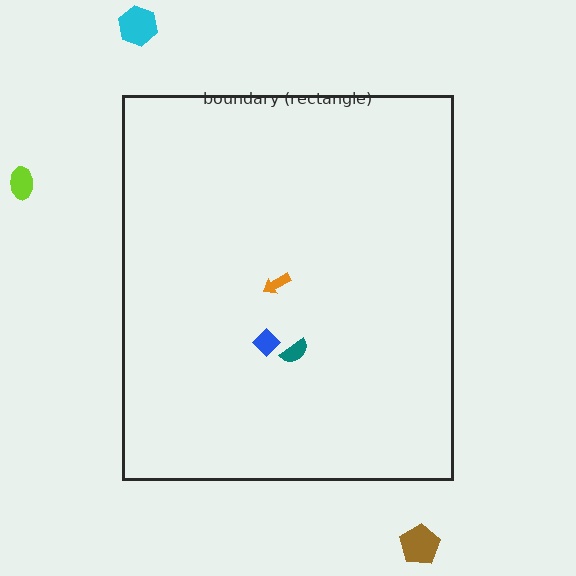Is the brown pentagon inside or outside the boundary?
Outside.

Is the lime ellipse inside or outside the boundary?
Outside.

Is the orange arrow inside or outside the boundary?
Inside.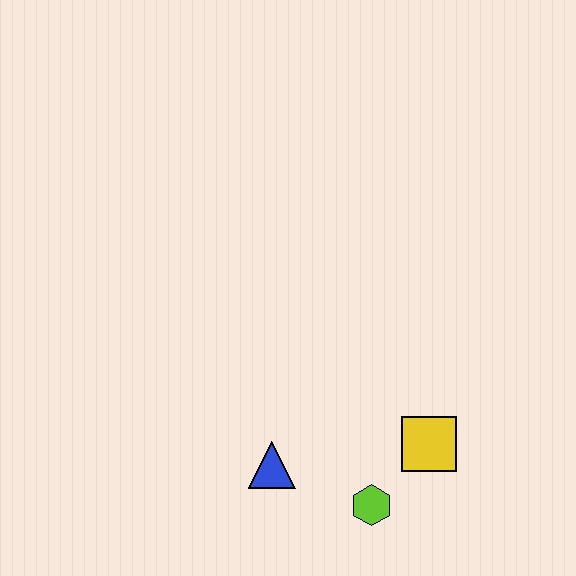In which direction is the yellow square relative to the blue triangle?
The yellow square is to the right of the blue triangle.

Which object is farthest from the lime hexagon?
The blue triangle is farthest from the lime hexagon.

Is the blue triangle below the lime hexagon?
No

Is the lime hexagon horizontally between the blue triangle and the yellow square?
Yes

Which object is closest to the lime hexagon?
The yellow square is closest to the lime hexagon.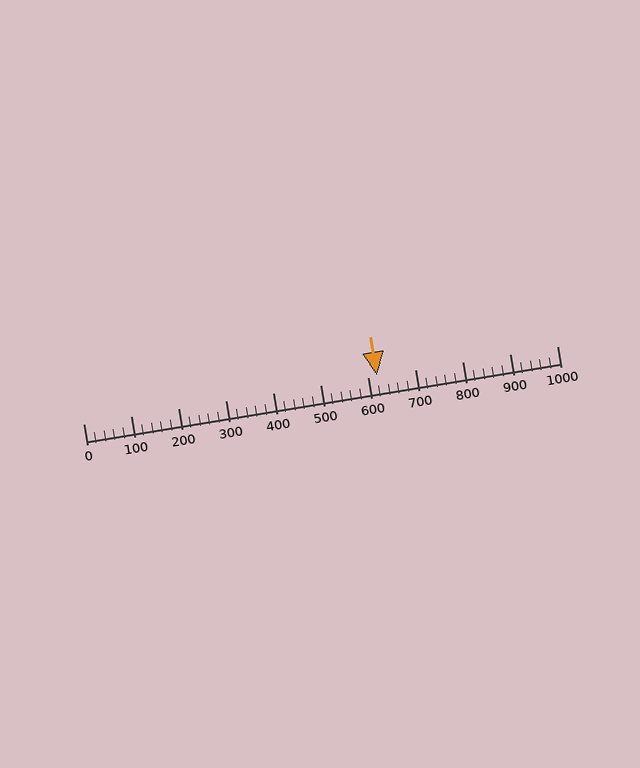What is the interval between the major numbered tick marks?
The major tick marks are spaced 100 units apart.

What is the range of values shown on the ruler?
The ruler shows values from 0 to 1000.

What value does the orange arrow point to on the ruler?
The orange arrow points to approximately 620.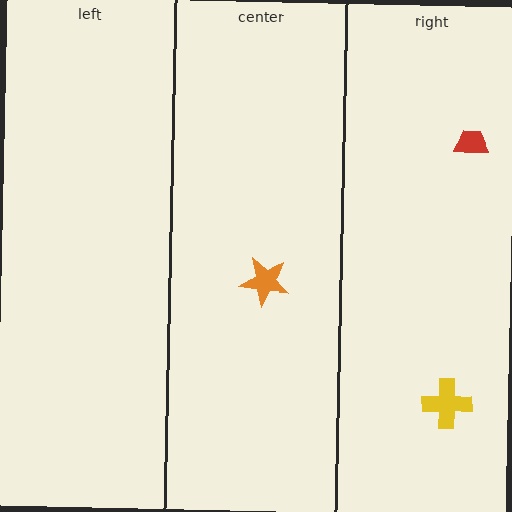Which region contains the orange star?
The center region.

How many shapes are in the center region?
1.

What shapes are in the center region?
The orange star.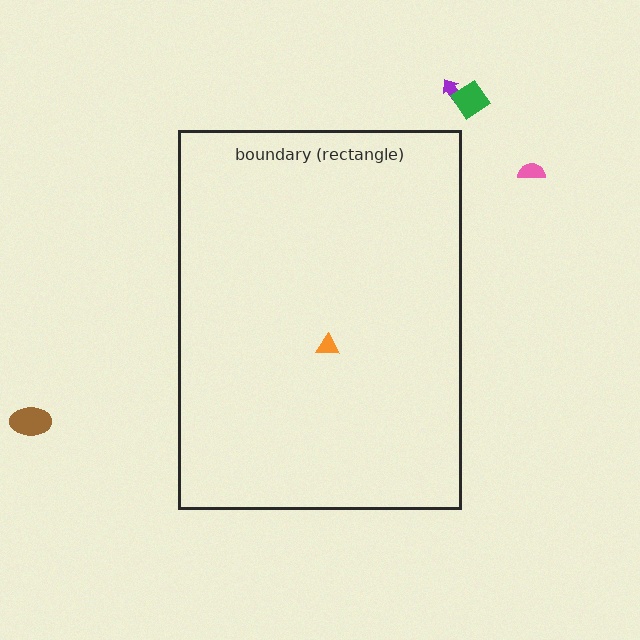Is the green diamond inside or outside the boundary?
Outside.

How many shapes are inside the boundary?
1 inside, 4 outside.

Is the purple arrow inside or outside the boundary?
Outside.